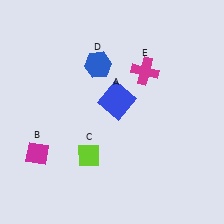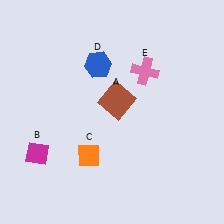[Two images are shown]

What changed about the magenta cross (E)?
In Image 1, E is magenta. In Image 2, it changed to pink.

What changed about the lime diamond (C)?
In Image 1, C is lime. In Image 2, it changed to orange.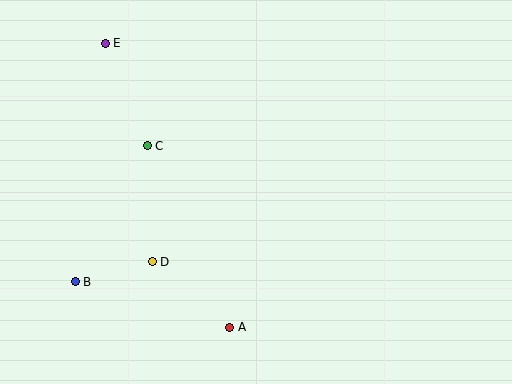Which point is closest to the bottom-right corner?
Point A is closest to the bottom-right corner.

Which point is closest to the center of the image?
Point C at (147, 146) is closest to the center.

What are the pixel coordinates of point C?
Point C is at (147, 146).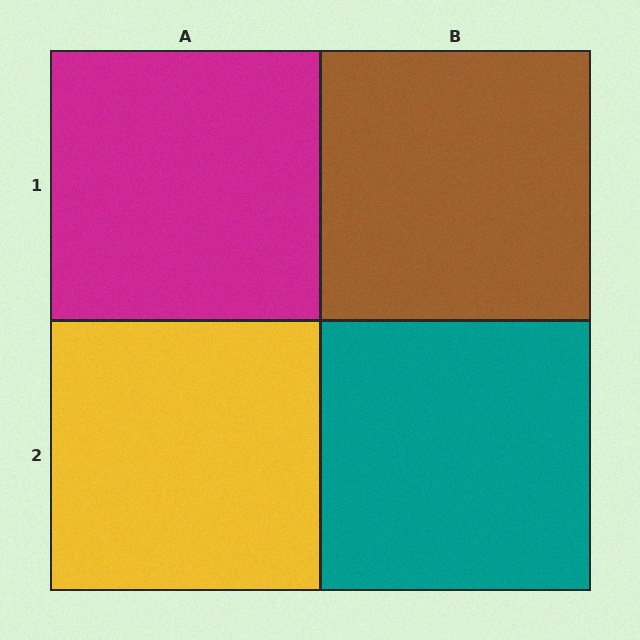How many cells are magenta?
1 cell is magenta.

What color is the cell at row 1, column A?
Magenta.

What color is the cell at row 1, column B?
Brown.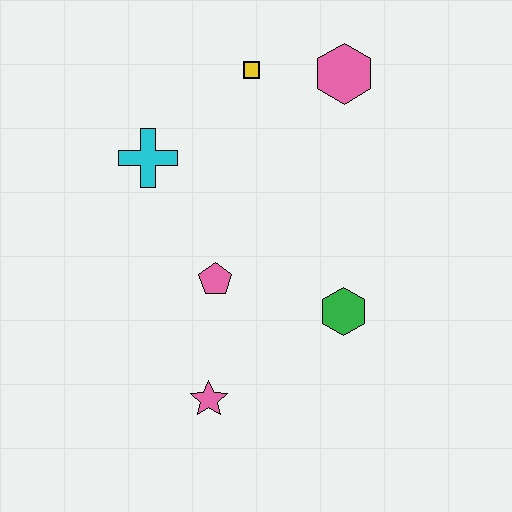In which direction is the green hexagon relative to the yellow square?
The green hexagon is below the yellow square.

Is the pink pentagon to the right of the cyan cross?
Yes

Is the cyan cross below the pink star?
No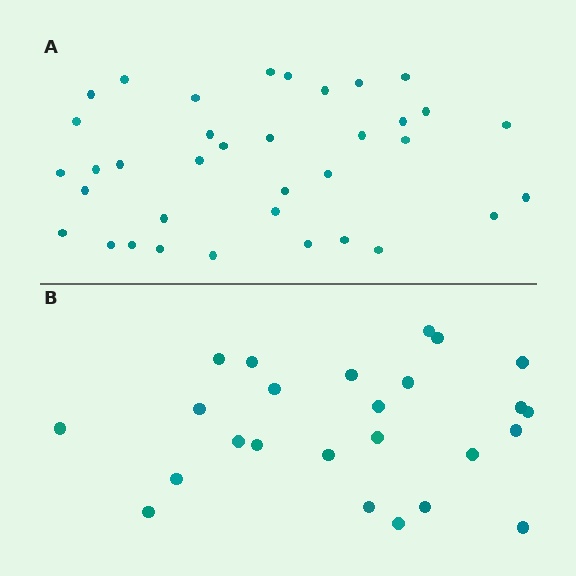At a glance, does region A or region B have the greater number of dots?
Region A (the top region) has more dots.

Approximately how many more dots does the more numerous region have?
Region A has roughly 12 or so more dots than region B.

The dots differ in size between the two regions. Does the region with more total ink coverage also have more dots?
No. Region B has more total ink coverage because its dots are larger, but region A actually contains more individual dots. Total area can be misleading — the number of items is what matters here.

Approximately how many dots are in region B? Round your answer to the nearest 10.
About 20 dots. (The exact count is 25, which rounds to 20.)